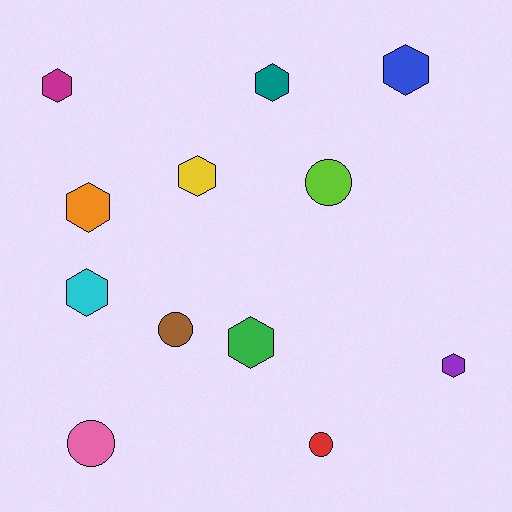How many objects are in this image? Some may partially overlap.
There are 12 objects.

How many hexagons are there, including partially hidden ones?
There are 8 hexagons.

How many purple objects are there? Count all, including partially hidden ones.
There is 1 purple object.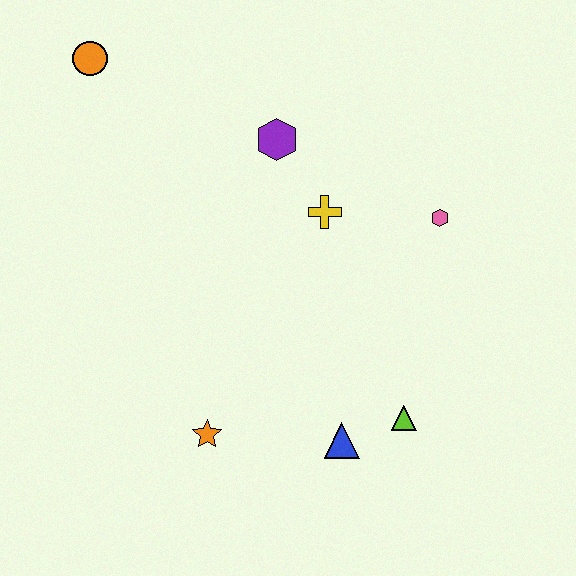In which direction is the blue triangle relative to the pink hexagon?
The blue triangle is below the pink hexagon.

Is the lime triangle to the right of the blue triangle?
Yes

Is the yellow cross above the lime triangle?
Yes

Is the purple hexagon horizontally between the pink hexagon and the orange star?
Yes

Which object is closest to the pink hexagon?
The yellow cross is closest to the pink hexagon.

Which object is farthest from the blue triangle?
The orange circle is farthest from the blue triangle.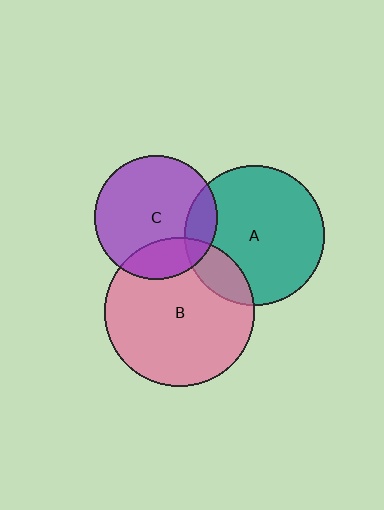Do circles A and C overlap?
Yes.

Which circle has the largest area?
Circle B (pink).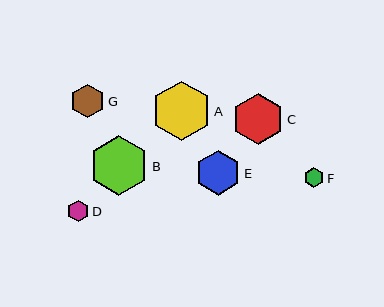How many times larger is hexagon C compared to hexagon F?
Hexagon C is approximately 2.6 times the size of hexagon F.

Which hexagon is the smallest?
Hexagon F is the smallest with a size of approximately 20 pixels.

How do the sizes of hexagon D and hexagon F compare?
Hexagon D and hexagon F are approximately the same size.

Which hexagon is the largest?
Hexagon A is the largest with a size of approximately 60 pixels.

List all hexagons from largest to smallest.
From largest to smallest: A, B, C, E, G, D, F.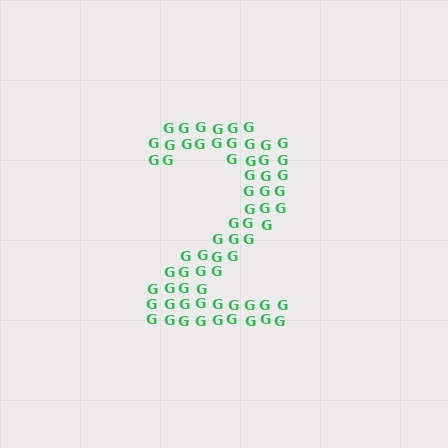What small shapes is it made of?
It is made of small letter G's.